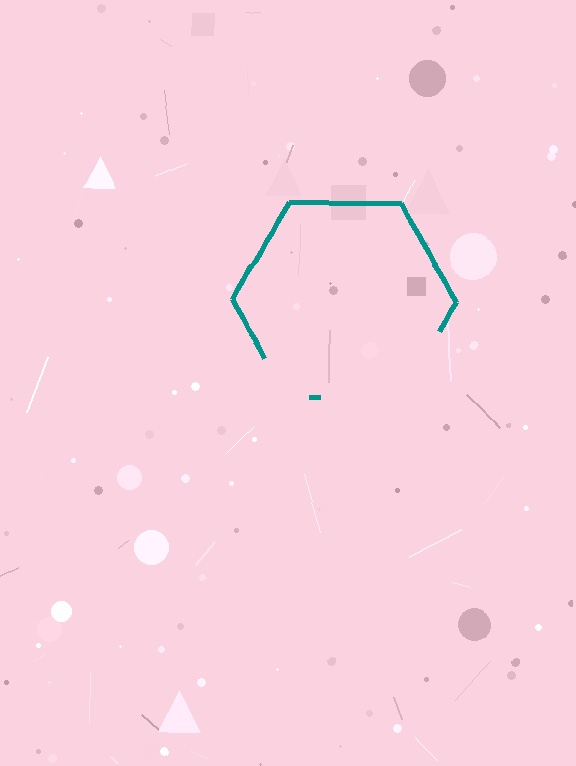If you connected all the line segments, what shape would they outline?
They would outline a hexagon.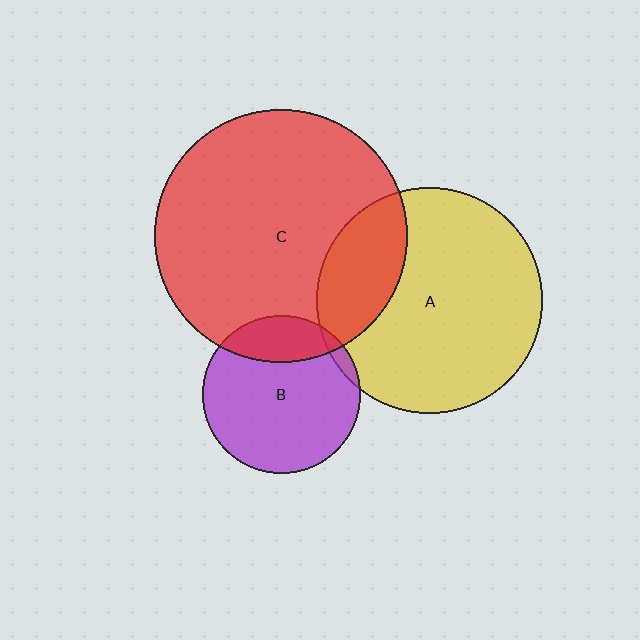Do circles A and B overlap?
Yes.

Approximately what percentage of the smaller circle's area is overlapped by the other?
Approximately 5%.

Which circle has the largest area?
Circle C (red).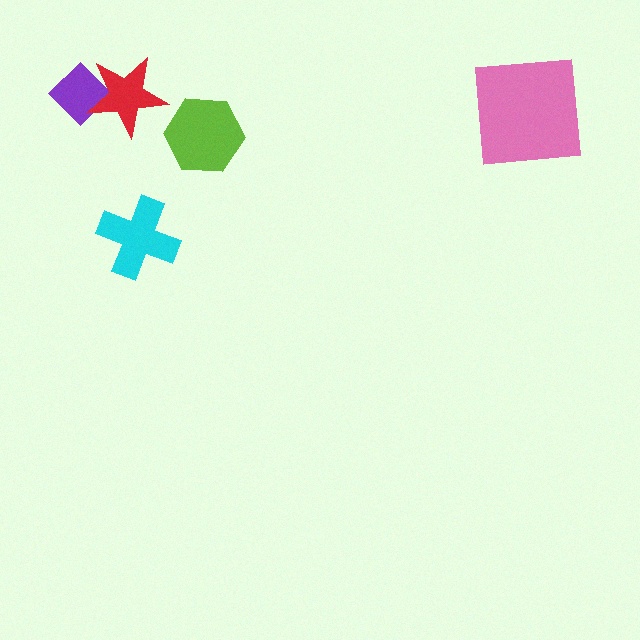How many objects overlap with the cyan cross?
0 objects overlap with the cyan cross.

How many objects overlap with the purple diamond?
1 object overlaps with the purple diamond.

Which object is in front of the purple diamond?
The red star is in front of the purple diamond.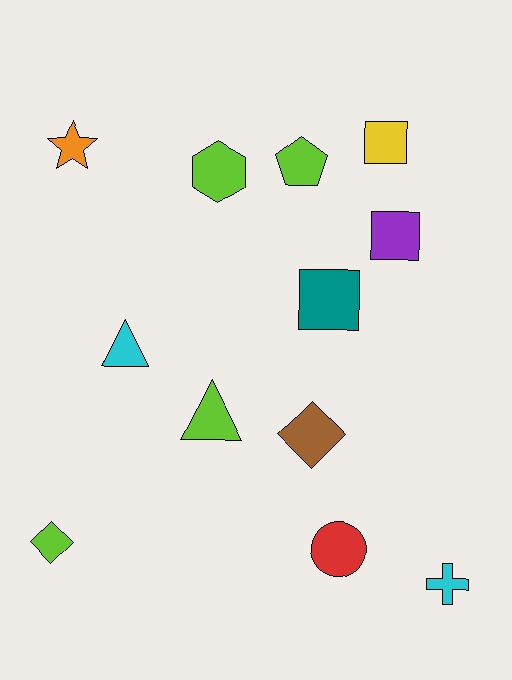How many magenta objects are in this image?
There are no magenta objects.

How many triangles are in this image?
There are 2 triangles.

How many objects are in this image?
There are 12 objects.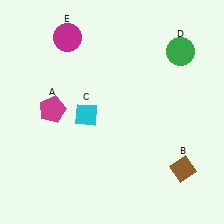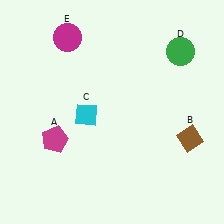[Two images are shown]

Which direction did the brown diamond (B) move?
The brown diamond (B) moved up.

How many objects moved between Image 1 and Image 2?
2 objects moved between the two images.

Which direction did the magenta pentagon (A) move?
The magenta pentagon (A) moved down.